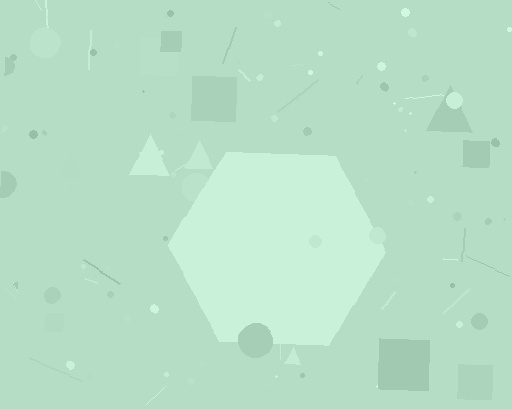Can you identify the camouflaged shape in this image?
The camouflaged shape is a hexagon.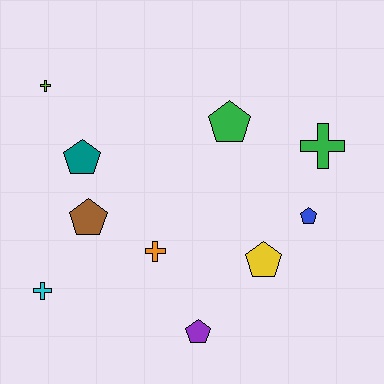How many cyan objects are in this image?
There is 1 cyan object.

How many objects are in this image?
There are 10 objects.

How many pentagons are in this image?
There are 6 pentagons.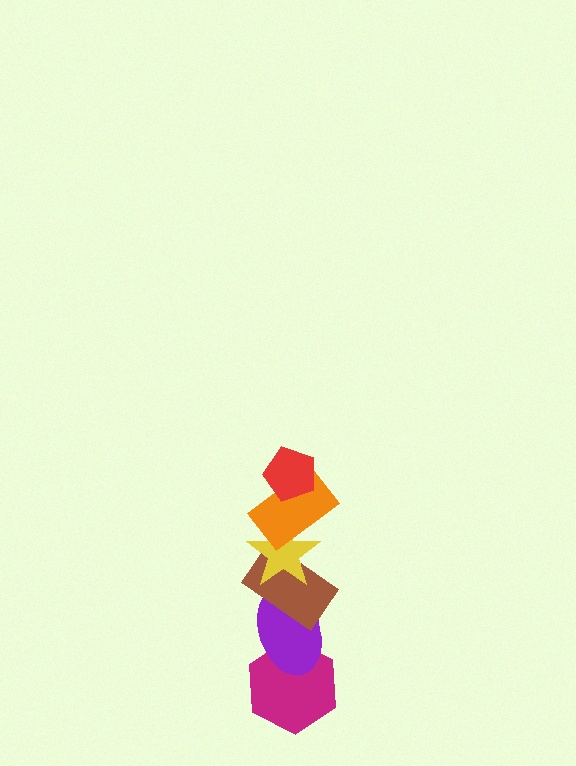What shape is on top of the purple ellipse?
The brown rectangle is on top of the purple ellipse.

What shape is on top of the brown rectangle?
The yellow star is on top of the brown rectangle.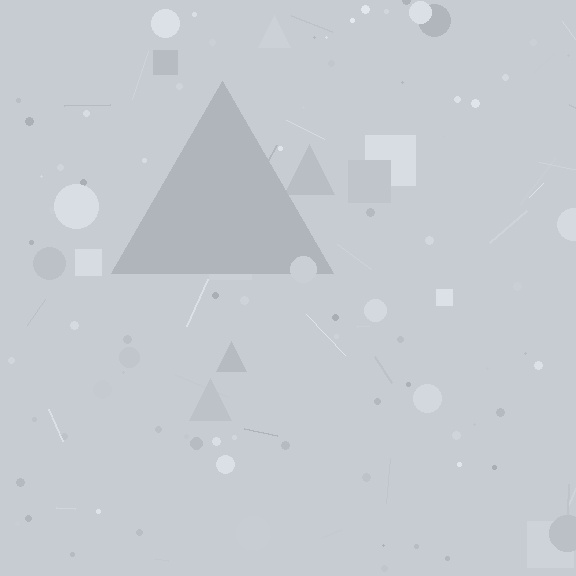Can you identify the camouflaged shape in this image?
The camouflaged shape is a triangle.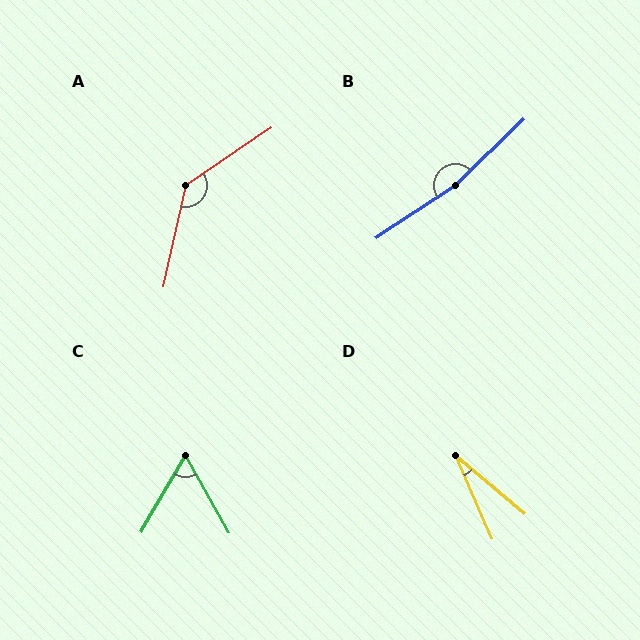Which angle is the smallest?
D, at approximately 26 degrees.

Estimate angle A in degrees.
Approximately 137 degrees.